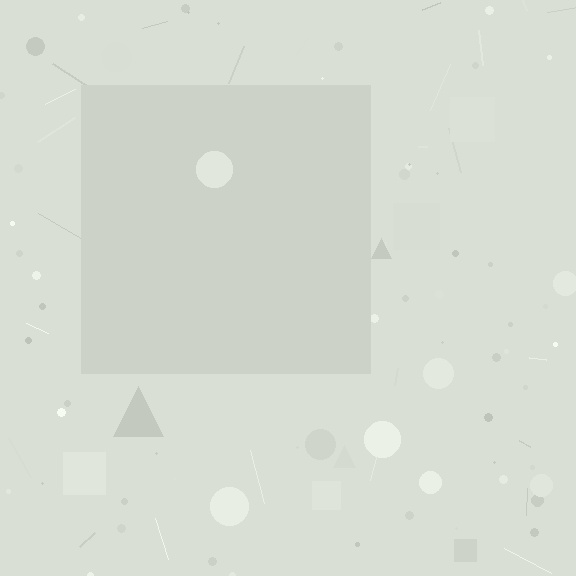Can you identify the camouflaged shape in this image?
The camouflaged shape is a square.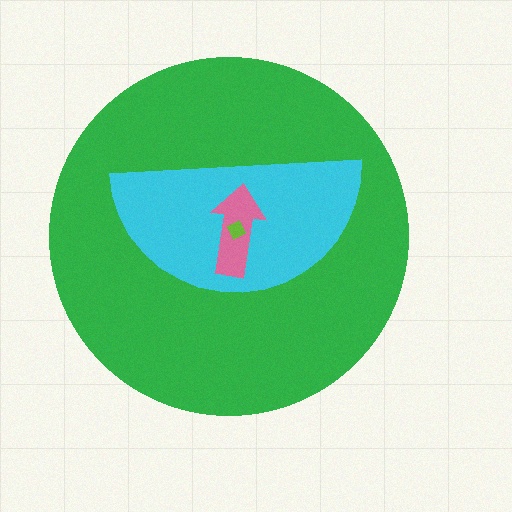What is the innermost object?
The lime diamond.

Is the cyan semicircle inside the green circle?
Yes.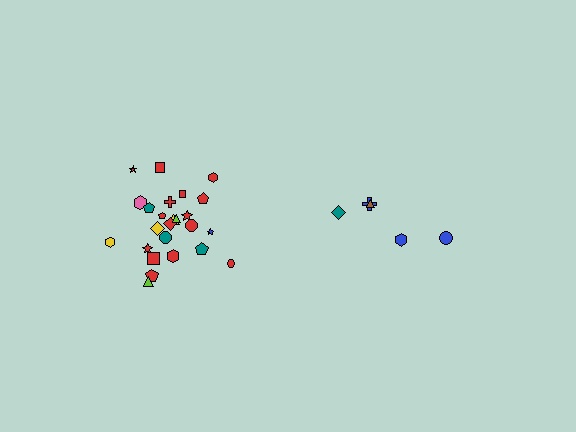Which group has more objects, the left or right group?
The left group.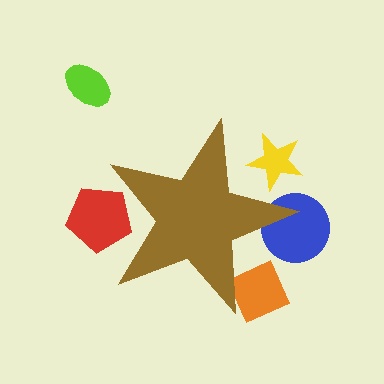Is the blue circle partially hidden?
Yes, the blue circle is partially hidden behind the brown star.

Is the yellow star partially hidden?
Yes, the yellow star is partially hidden behind the brown star.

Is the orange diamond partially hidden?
Yes, the orange diamond is partially hidden behind the brown star.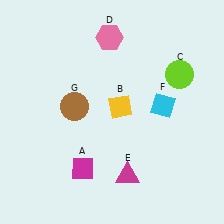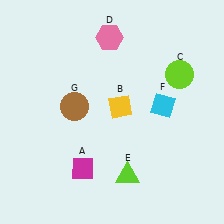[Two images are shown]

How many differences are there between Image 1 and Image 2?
There is 1 difference between the two images.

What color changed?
The triangle (E) changed from magenta in Image 1 to lime in Image 2.